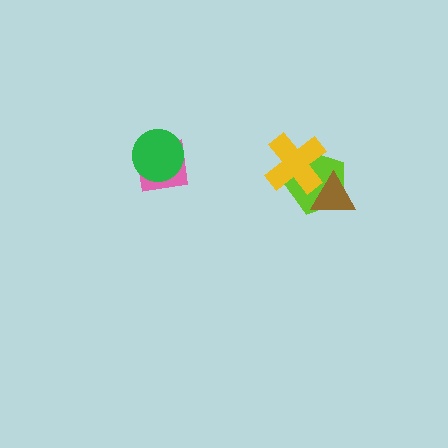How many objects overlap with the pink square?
1 object overlaps with the pink square.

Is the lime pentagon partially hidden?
Yes, it is partially covered by another shape.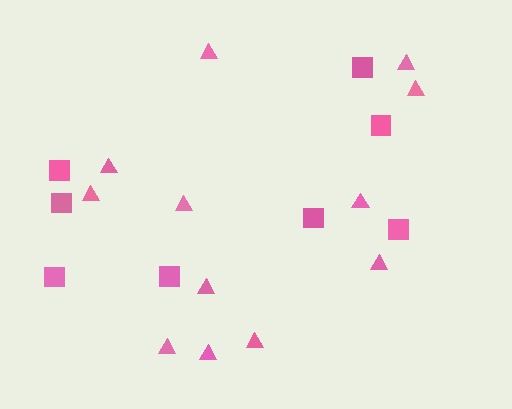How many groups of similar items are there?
There are 2 groups: one group of squares (8) and one group of triangles (12).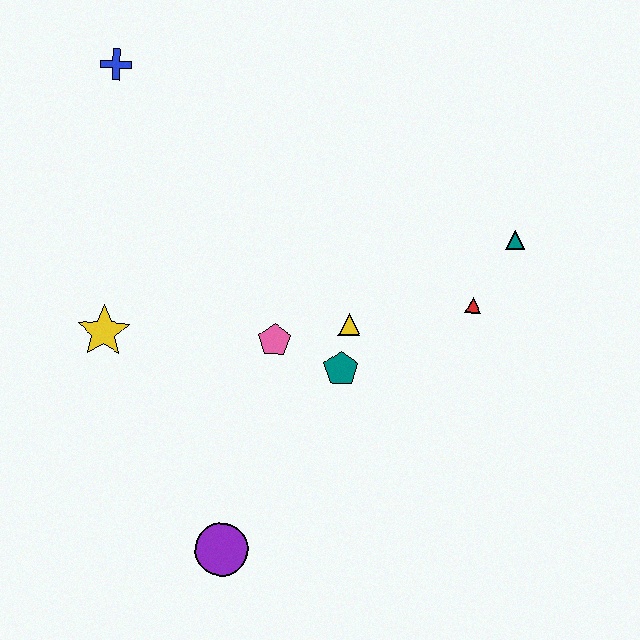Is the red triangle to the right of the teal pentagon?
Yes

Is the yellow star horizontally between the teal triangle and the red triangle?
No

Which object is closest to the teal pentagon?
The yellow triangle is closest to the teal pentagon.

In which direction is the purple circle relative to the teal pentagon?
The purple circle is below the teal pentagon.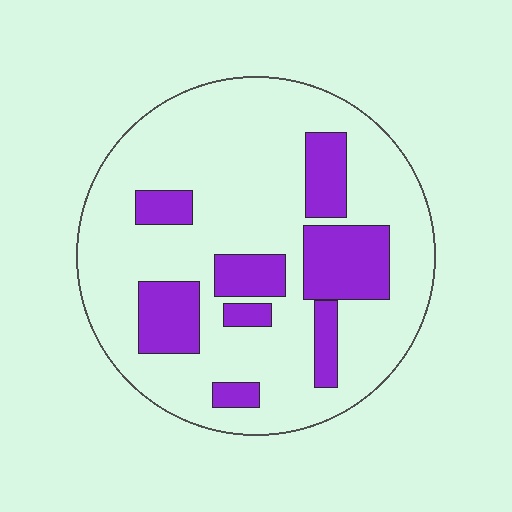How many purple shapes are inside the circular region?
8.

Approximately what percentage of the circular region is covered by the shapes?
Approximately 25%.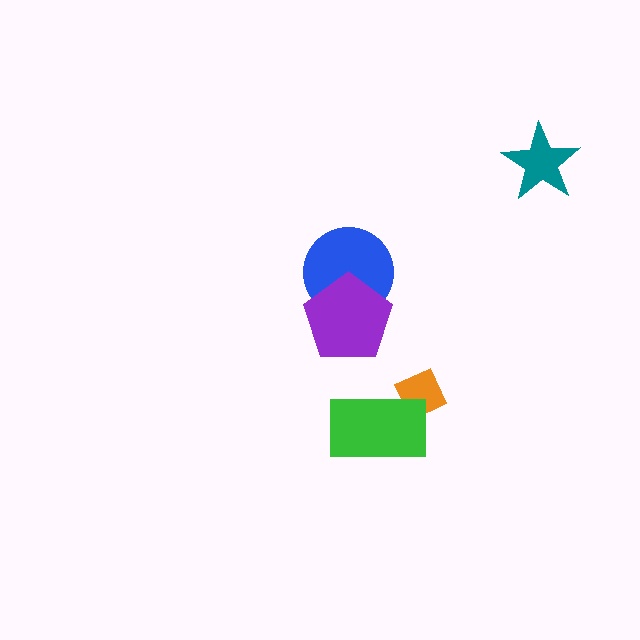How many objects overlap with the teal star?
0 objects overlap with the teal star.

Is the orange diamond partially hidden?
Yes, it is partially covered by another shape.